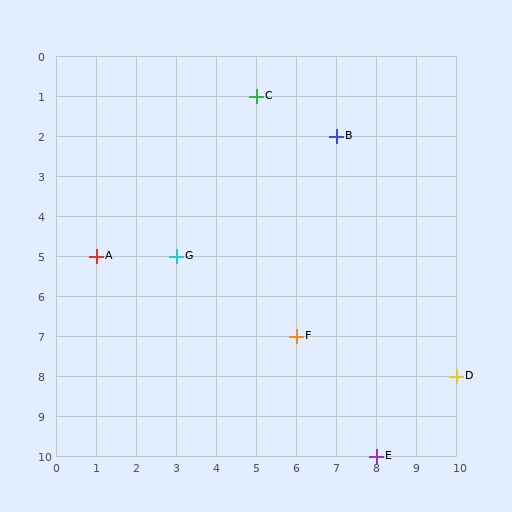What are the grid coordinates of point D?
Point D is at grid coordinates (10, 8).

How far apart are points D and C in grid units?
Points D and C are 5 columns and 7 rows apart (about 8.6 grid units diagonally).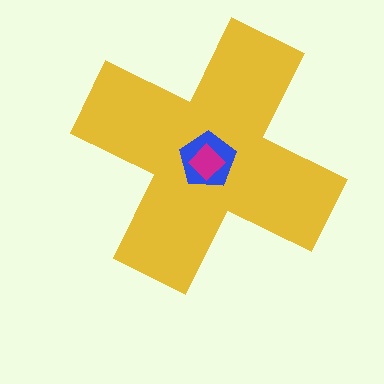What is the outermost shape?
The yellow cross.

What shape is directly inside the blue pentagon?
The magenta diamond.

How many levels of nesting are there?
3.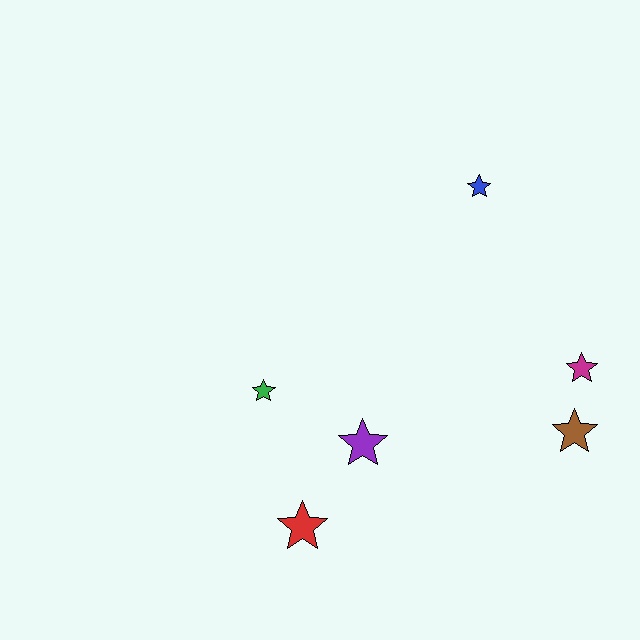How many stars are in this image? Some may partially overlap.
There are 6 stars.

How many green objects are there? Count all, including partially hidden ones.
There is 1 green object.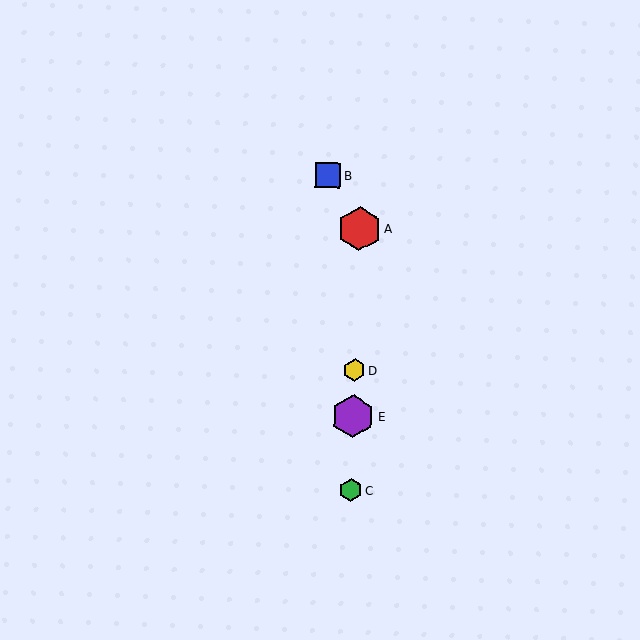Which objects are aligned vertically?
Objects A, C, D, E are aligned vertically.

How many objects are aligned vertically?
4 objects (A, C, D, E) are aligned vertically.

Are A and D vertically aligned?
Yes, both are at x≈359.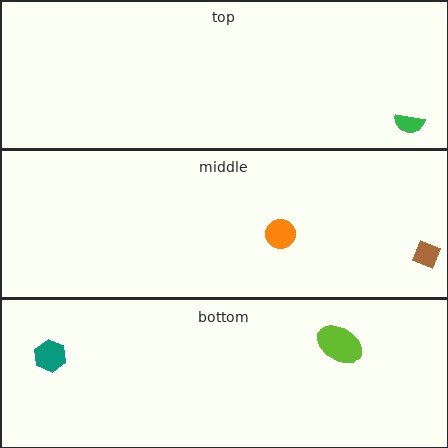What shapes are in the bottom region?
The teal hexagon, the lime ellipse.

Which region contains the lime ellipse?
The bottom region.